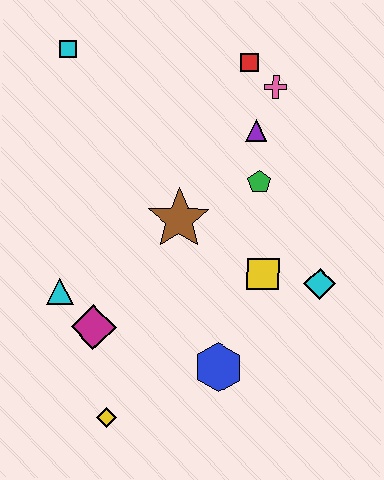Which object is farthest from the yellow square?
The cyan square is farthest from the yellow square.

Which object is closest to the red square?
The pink cross is closest to the red square.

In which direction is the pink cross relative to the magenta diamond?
The pink cross is above the magenta diamond.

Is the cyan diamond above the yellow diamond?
Yes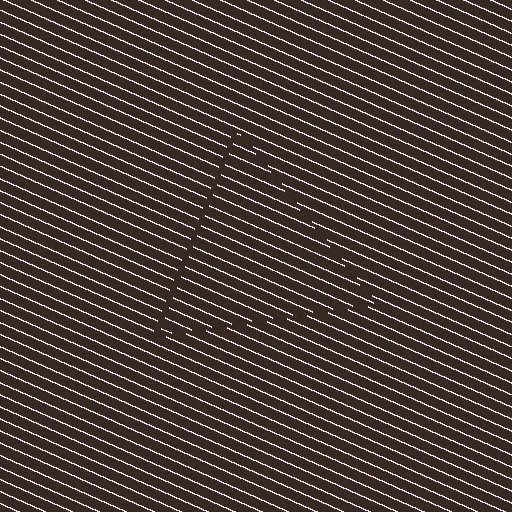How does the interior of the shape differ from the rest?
The interior of the shape contains the same grating, shifted by half a period — the contour is defined by the phase discontinuity where line-ends from the inner and outer gratings abut.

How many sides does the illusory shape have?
3 sides — the line-ends trace a triangle.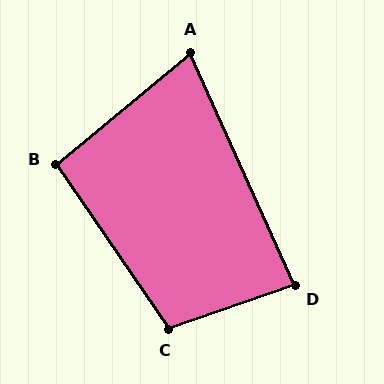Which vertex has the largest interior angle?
C, at approximately 105 degrees.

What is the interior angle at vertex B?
Approximately 95 degrees (obtuse).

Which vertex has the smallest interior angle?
A, at approximately 75 degrees.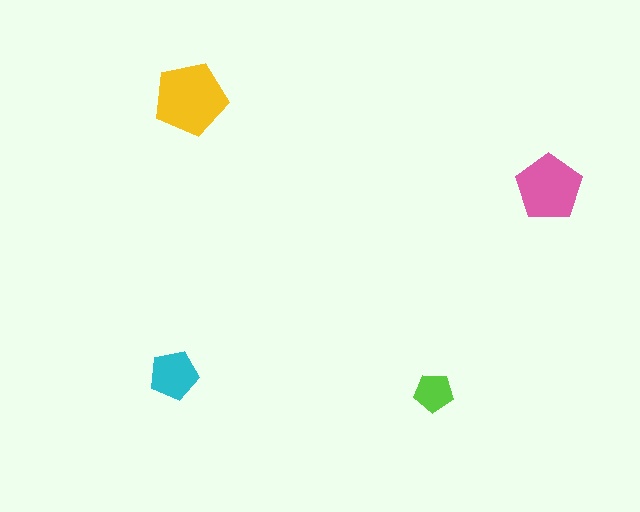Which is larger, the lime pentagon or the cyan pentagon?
The cyan one.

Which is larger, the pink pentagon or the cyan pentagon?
The pink one.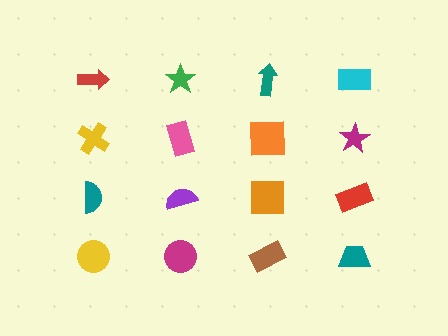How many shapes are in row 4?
4 shapes.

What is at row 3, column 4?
A red rectangle.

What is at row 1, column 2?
A green star.